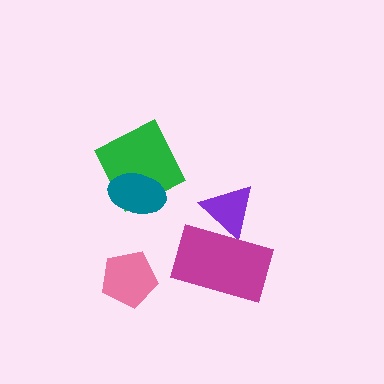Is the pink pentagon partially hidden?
No, no other shape covers it.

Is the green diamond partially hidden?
Yes, it is partially covered by another shape.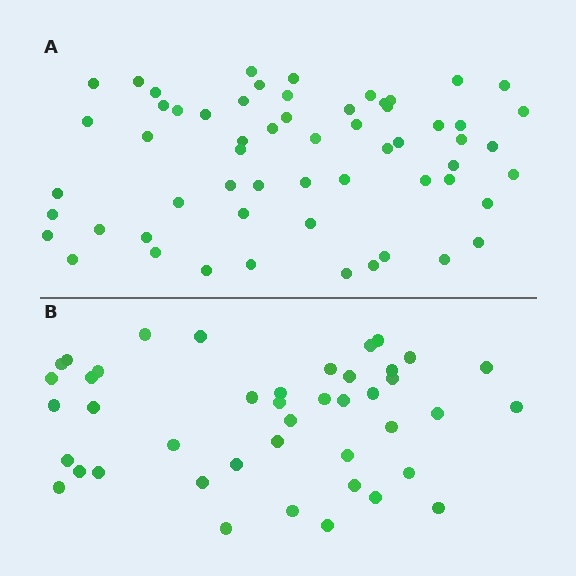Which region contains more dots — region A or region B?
Region A (the top region) has more dots.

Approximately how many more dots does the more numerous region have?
Region A has approximately 15 more dots than region B.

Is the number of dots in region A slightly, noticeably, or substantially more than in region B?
Region A has noticeably more, but not dramatically so. The ratio is roughly 1.4 to 1.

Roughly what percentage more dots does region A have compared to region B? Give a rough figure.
About 35% more.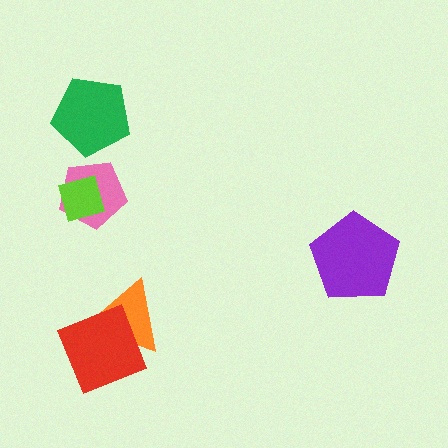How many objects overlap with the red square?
1 object overlaps with the red square.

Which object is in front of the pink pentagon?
The lime diamond is in front of the pink pentagon.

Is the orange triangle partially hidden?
Yes, it is partially covered by another shape.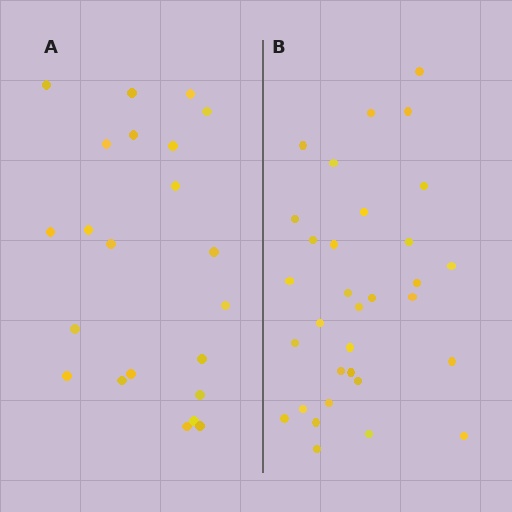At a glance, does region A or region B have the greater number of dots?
Region B (the right region) has more dots.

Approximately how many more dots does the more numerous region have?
Region B has roughly 10 or so more dots than region A.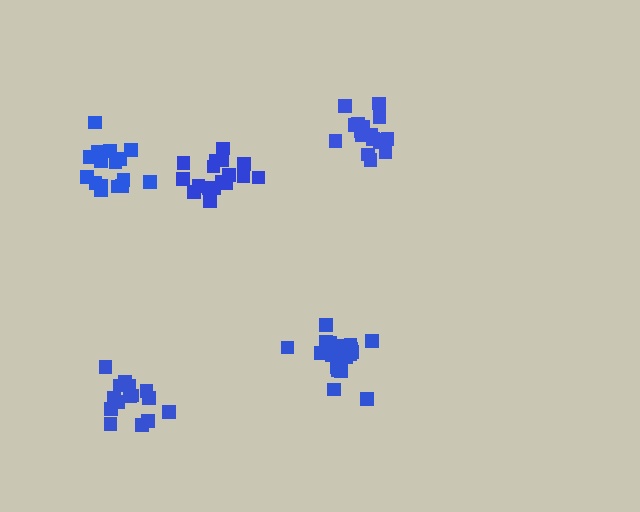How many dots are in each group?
Group 1: 17 dots, Group 2: 20 dots, Group 3: 17 dots, Group 4: 16 dots, Group 5: 16 dots (86 total).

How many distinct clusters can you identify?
There are 5 distinct clusters.